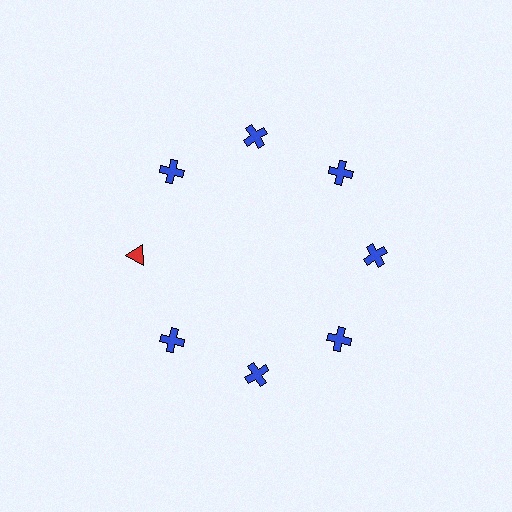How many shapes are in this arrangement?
There are 8 shapes arranged in a ring pattern.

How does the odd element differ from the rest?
It differs in both color (red instead of blue) and shape (triangle instead of cross).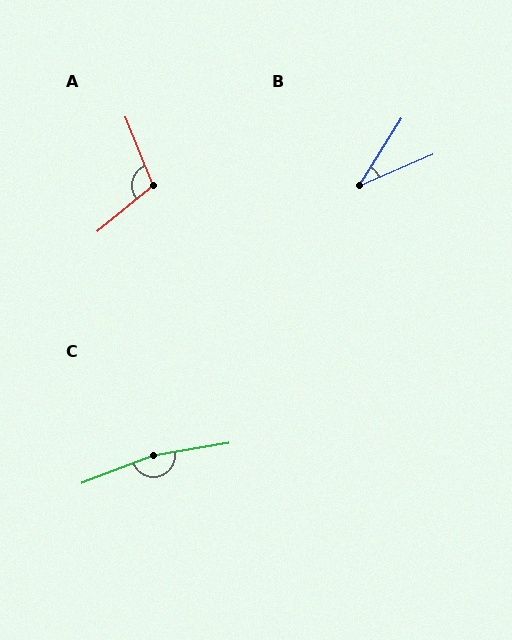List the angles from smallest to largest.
B (35°), A (108°), C (168°).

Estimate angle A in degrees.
Approximately 108 degrees.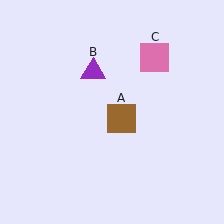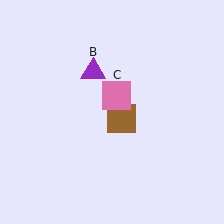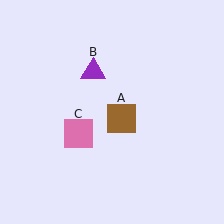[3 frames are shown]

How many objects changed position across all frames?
1 object changed position: pink square (object C).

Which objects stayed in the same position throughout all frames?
Brown square (object A) and purple triangle (object B) remained stationary.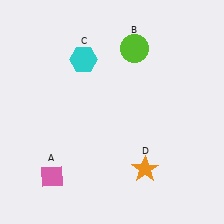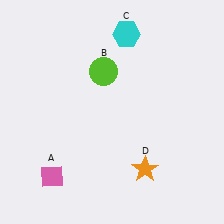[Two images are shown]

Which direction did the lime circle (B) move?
The lime circle (B) moved left.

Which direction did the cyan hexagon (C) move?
The cyan hexagon (C) moved right.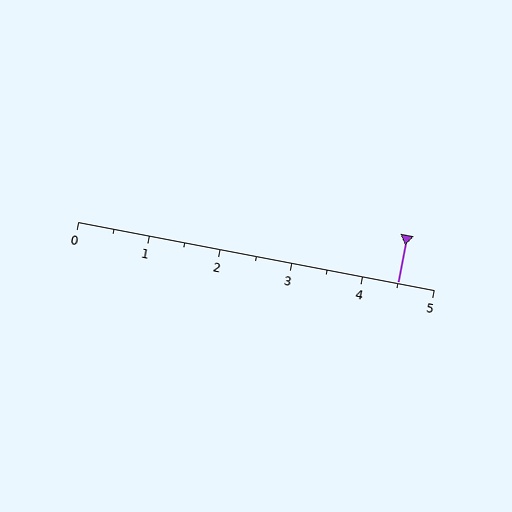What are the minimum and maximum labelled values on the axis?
The axis runs from 0 to 5.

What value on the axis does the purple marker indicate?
The marker indicates approximately 4.5.